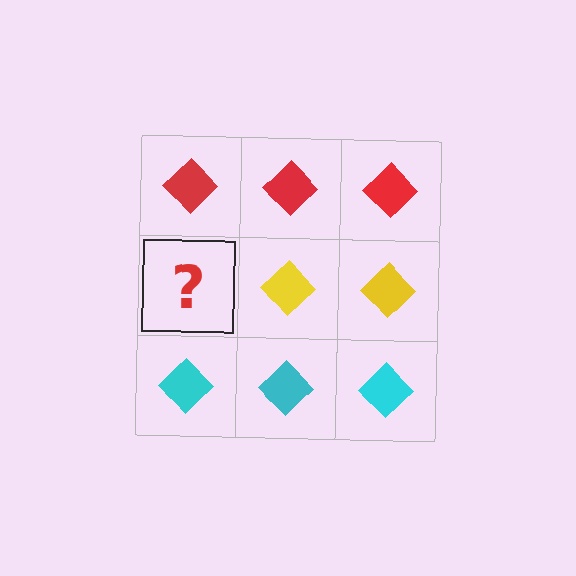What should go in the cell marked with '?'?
The missing cell should contain a yellow diamond.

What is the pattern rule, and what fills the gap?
The rule is that each row has a consistent color. The gap should be filled with a yellow diamond.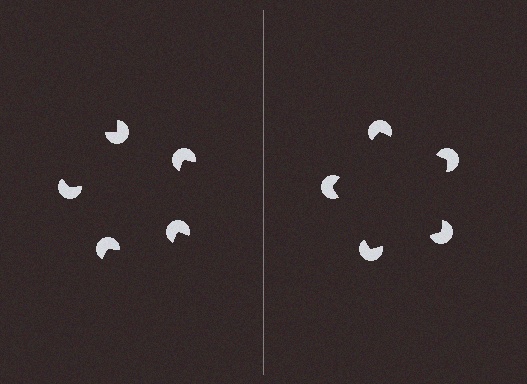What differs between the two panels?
The pac-man discs are positioned identically on both sides; only the wedge orientations differ. On the right they align to a pentagon; on the left they are misaligned.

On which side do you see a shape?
An illusory pentagon appears on the right side. On the left side the wedge cuts are rotated, so no coherent shape forms.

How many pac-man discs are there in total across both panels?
10 — 5 on each side.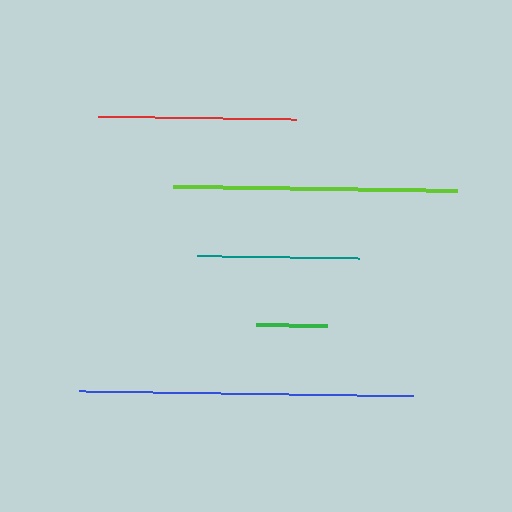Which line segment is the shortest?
The green line is the shortest at approximately 70 pixels.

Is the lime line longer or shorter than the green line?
The lime line is longer than the green line.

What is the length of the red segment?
The red segment is approximately 198 pixels long.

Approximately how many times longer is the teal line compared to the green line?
The teal line is approximately 2.3 times the length of the green line.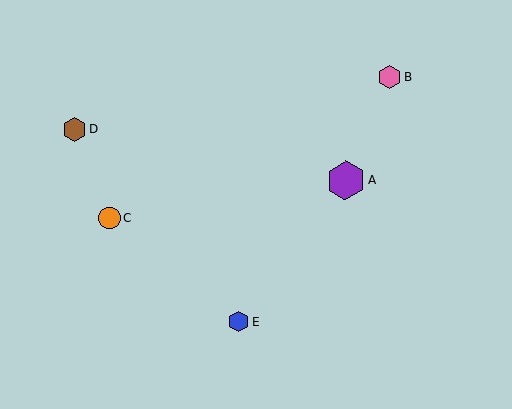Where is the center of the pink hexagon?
The center of the pink hexagon is at (390, 77).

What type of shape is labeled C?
Shape C is an orange circle.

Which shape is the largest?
The purple hexagon (labeled A) is the largest.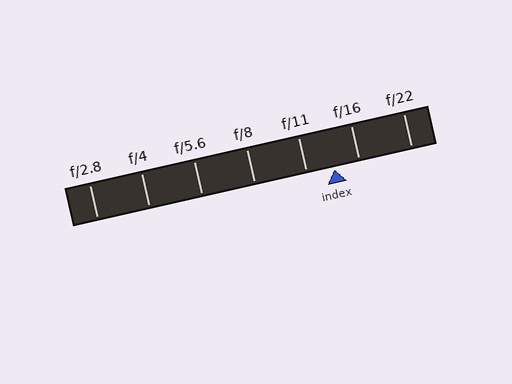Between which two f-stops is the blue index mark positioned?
The index mark is between f/11 and f/16.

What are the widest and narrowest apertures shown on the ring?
The widest aperture shown is f/2.8 and the narrowest is f/22.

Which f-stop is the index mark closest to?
The index mark is closest to f/16.